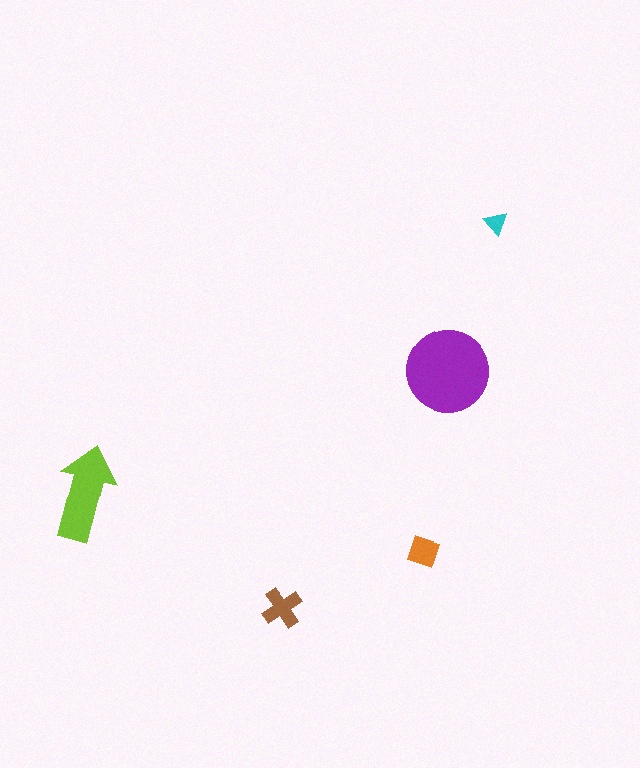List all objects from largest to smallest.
The purple circle, the lime arrow, the brown cross, the orange diamond, the cyan triangle.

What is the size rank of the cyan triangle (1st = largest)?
5th.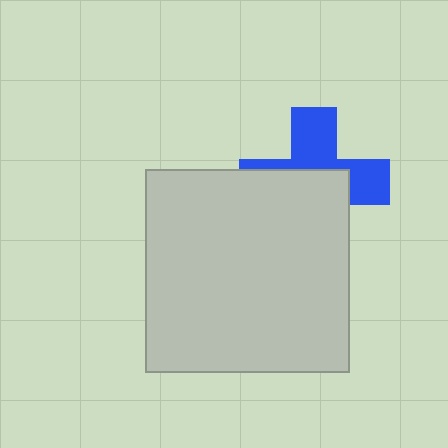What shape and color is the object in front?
The object in front is a light gray square.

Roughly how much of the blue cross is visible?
About half of it is visible (roughly 46%).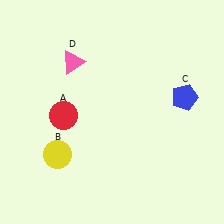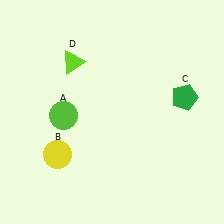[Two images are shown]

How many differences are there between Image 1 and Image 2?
There are 3 differences between the two images.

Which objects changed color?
A changed from red to lime. C changed from blue to green. D changed from pink to lime.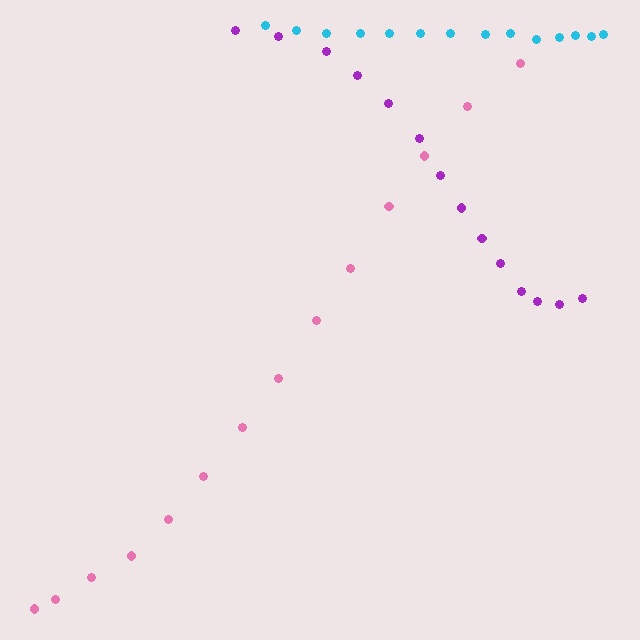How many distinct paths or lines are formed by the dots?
There are 3 distinct paths.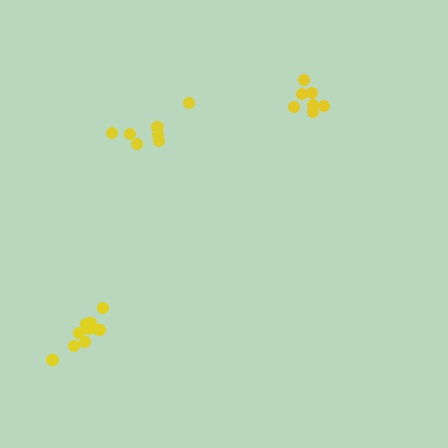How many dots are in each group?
Group 1: 9 dots, Group 2: 7 dots, Group 3: 7 dots (23 total).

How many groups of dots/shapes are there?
There are 3 groups.